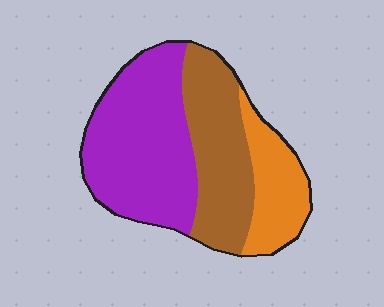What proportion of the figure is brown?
Brown covers roughly 30% of the figure.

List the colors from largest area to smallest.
From largest to smallest: purple, brown, orange.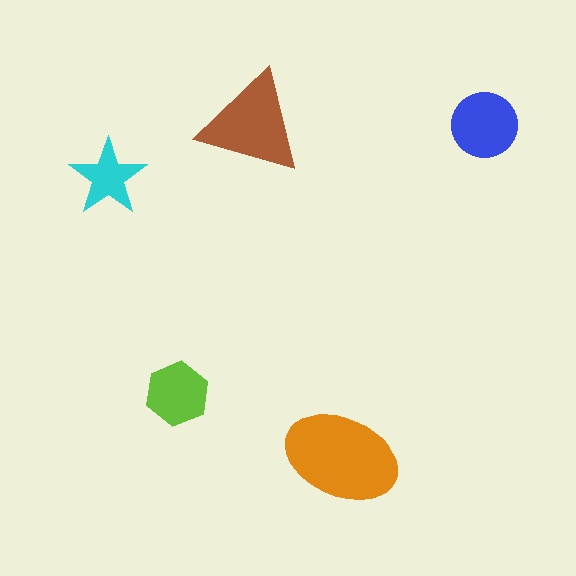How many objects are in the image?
There are 5 objects in the image.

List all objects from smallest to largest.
The cyan star, the lime hexagon, the blue circle, the brown triangle, the orange ellipse.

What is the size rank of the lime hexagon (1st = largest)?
4th.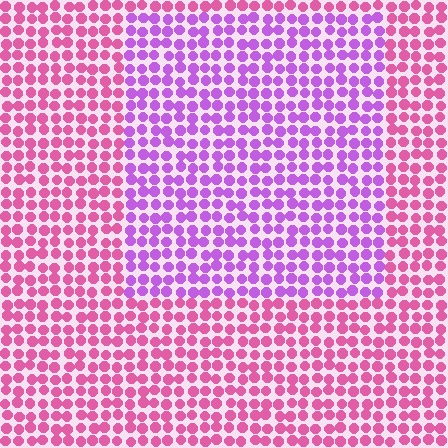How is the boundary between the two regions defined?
The boundary is defined purely by a slight shift in hue (about 41 degrees). Spacing, size, and orientation are identical on both sides.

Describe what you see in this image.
The image is filled with small pink elements in a uniform arrangement. A rectangle-shaped region is visible where the elements are tinted to a slightly different hue, forming a subtle color boundary.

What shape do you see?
I see a rectangle.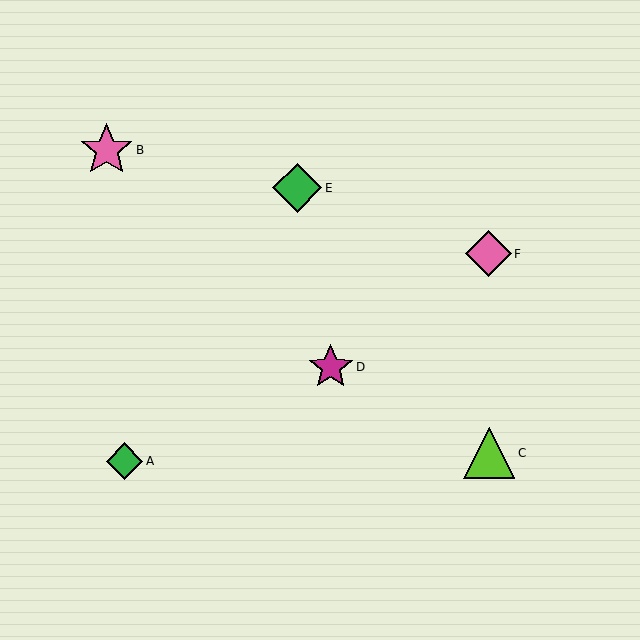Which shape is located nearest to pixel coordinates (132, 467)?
The green diamond (labeled A) at (125, 461) is nearest to that location.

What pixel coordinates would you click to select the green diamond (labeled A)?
Click at (125, 461) to select the green diamond A.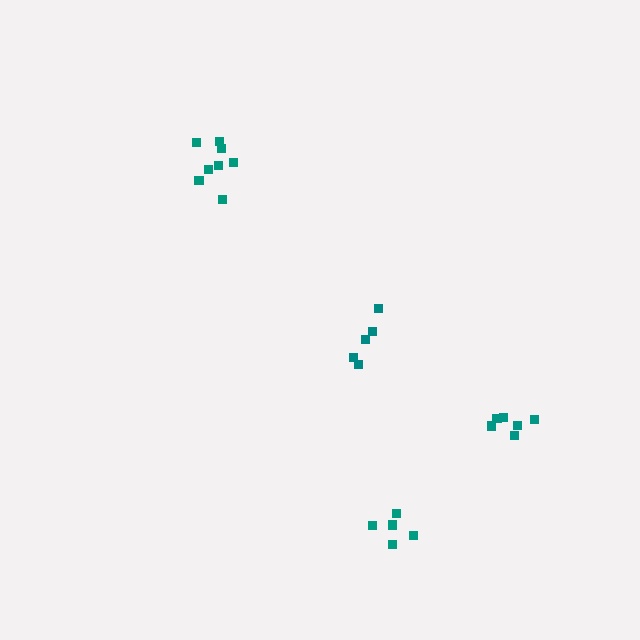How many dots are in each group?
Group 1: 5 dots, Group 2: 8 dots, Group 3: 5 dots, Group 4: 6 dots (24 total).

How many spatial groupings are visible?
There are 4 spatial groupings.